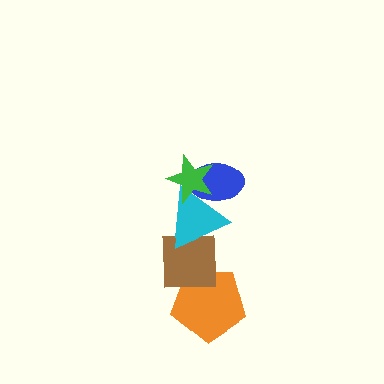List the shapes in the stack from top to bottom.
From top to bottom: the green star, the blue ellipse, the cyan triangle, the brown square, the orange pentagon.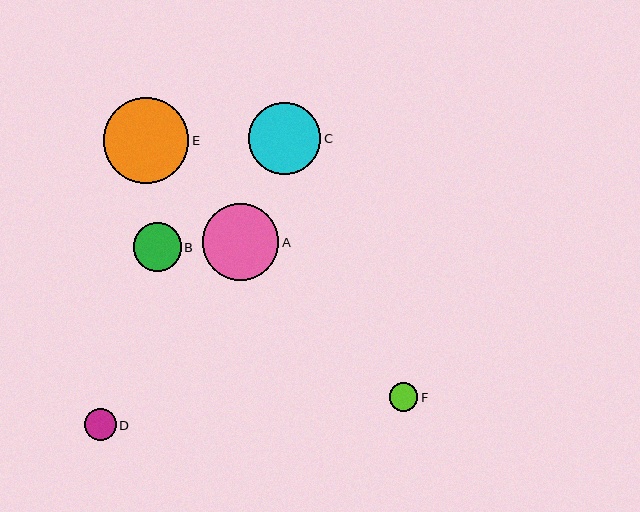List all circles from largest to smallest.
From largest to smallest: E, A, C, B, D, F.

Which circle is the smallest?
Circle F is the smallest with a size of approximately 29 pixels.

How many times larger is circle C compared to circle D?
Circle C is approximately 2.3 times the size of circle D.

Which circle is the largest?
Circle E is the largest with a size of approximately 86 pixels.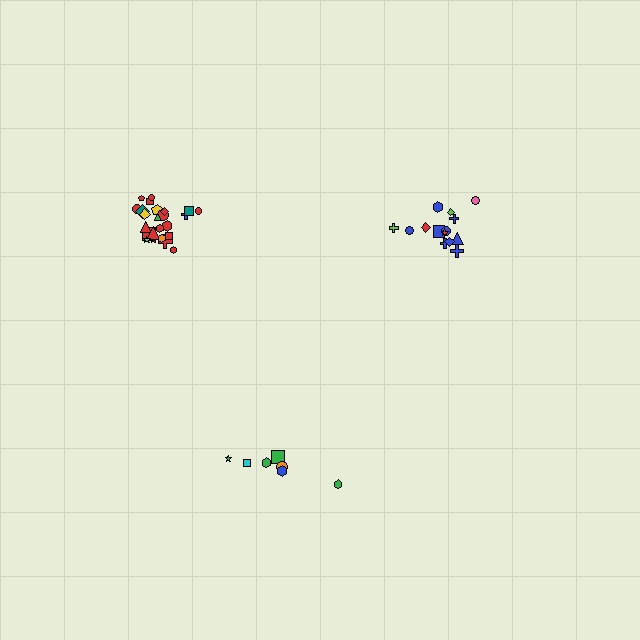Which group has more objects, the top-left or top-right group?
The top-left group.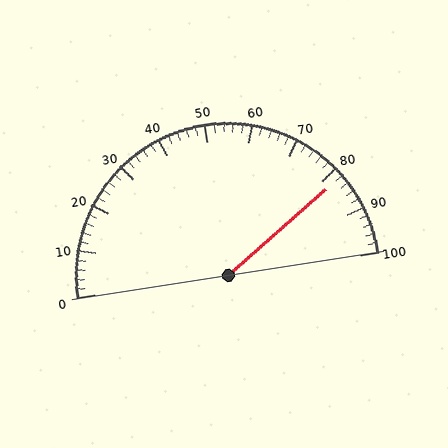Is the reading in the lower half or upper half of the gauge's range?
The reading is in the upper half of the range (0 to 100).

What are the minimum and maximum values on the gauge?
The gauge ranges from 0 to 100.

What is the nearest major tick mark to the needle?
The nearest major tick mark is 80.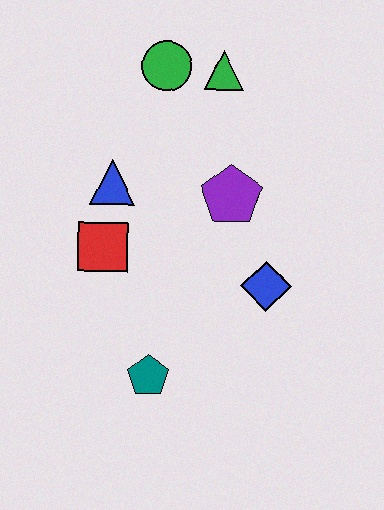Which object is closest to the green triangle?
The green circle is closest to the green triangle.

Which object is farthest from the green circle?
The teal pentagon is farthest from the green circle.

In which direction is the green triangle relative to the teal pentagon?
The green triangle is above the teal pentagon.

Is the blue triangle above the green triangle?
No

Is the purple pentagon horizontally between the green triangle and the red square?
No